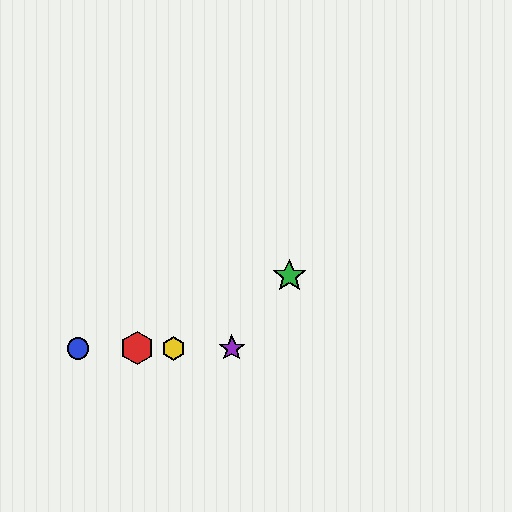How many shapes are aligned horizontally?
4 shapes (the red hexagon, the blue circle, the yellow hexagon, the purple star) are aligned horizontally.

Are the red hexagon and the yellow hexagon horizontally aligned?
Yes, both are at y≈348.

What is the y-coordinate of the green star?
The green star is at y≈276.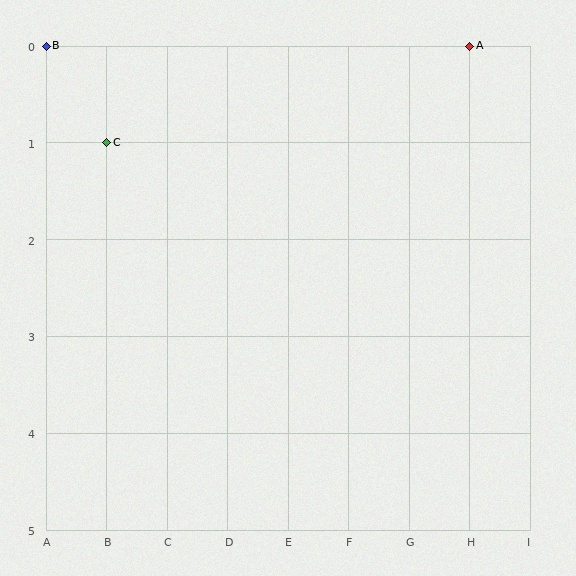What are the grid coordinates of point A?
Point A is at grid coordinates (H, 0).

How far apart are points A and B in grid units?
Points A and B are 7 columns apart.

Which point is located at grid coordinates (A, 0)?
Point B is at (A, 0).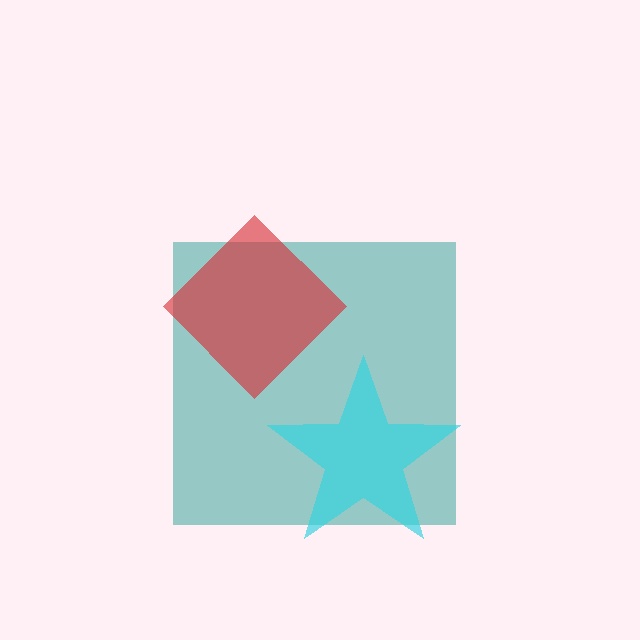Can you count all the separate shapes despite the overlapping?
Yes, there are 3 separate shapes.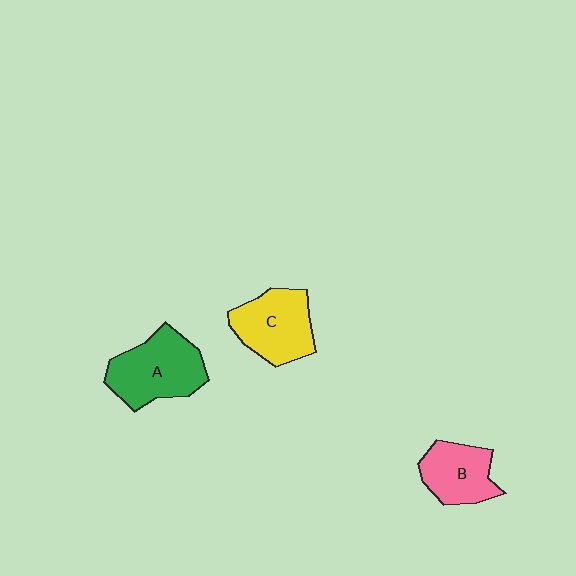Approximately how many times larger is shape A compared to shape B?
Approximately 1.4 times.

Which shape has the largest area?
Shape A (green).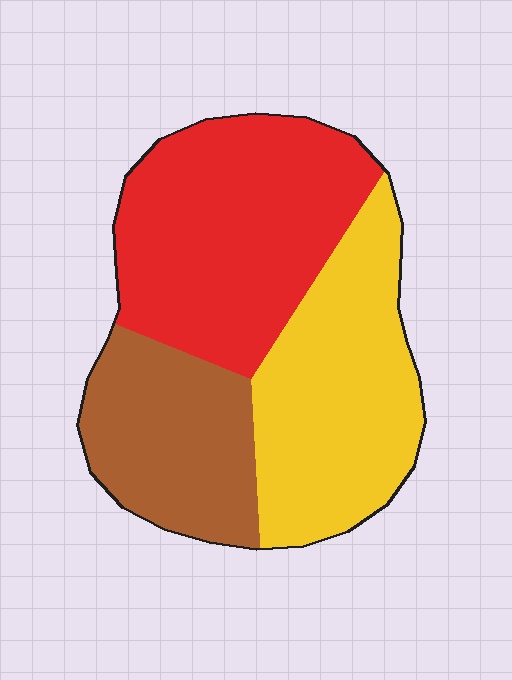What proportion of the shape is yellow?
Yellow covers about 35% of the shape.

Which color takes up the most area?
Red, at roughly 40%.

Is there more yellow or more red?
Red.